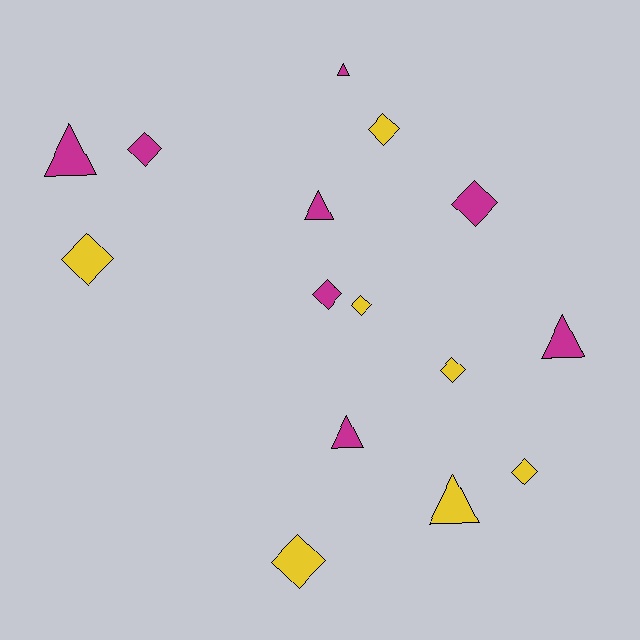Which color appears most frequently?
Magenta, with 8 objects.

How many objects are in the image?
There are 15 objects.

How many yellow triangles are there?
There is 1 yellow triangle.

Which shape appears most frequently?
Diamond, with 9 objects.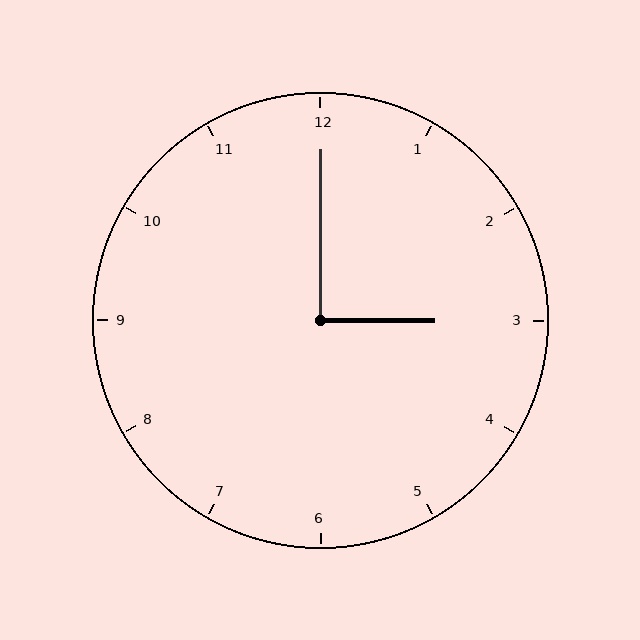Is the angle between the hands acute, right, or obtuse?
It is right.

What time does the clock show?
3:00.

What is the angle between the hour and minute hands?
Approximately 90 degrees.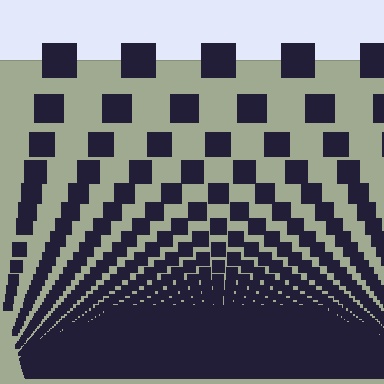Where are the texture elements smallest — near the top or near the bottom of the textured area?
Near the bottom.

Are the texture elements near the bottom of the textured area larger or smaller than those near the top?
Smaller. The gradient is inverted — elements near the bottom are smaller and denser.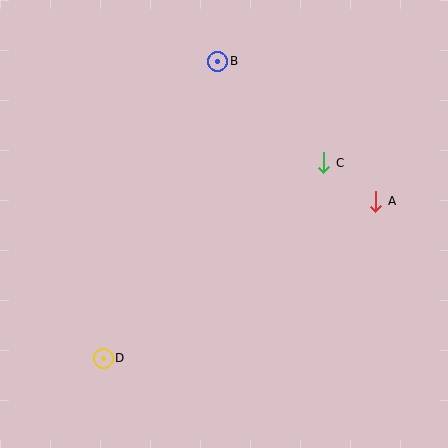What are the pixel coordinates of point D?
Point D is at (103, 358).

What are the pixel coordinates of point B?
Point B is at (218, 61).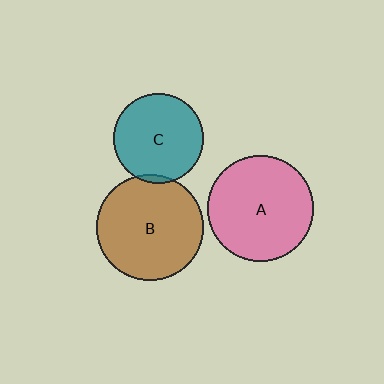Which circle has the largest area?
Circle B (brown).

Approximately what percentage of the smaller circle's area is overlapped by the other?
Approximately 5%.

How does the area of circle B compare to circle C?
Approximately 1.4 times.